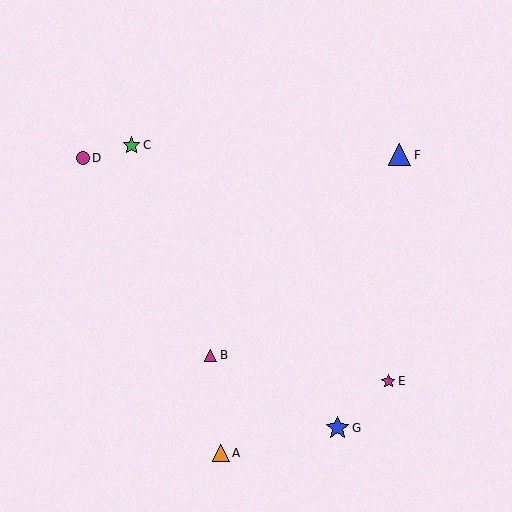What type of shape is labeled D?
Shape D is a magenta circle.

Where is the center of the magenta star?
The center of the magenta star is at (388, 381).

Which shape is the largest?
The blue star (labeled G) is the largest.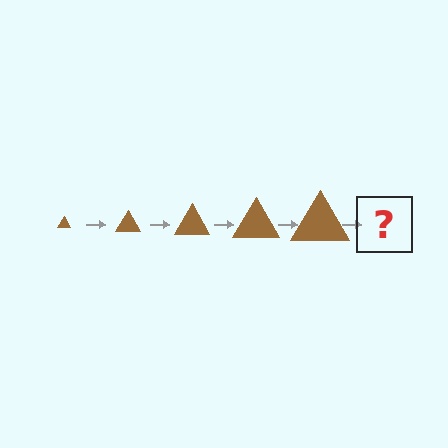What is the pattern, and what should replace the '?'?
The pattern is that the triangle gets progressively larger each step. The '?' should be a brown triangle, larger than the previous one.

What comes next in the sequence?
The next element should be a brown triangle, larger than the previous one.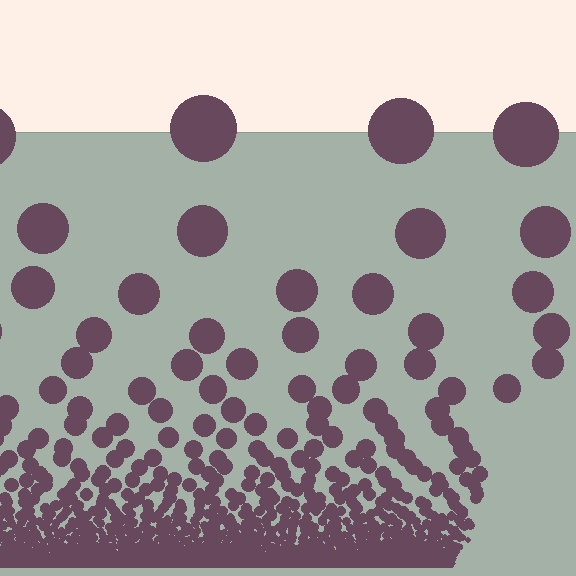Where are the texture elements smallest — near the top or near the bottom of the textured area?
Near the bottom.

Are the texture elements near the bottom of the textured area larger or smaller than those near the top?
Smaller. The gradient is inverted — elements near the bottom are smaller and denser.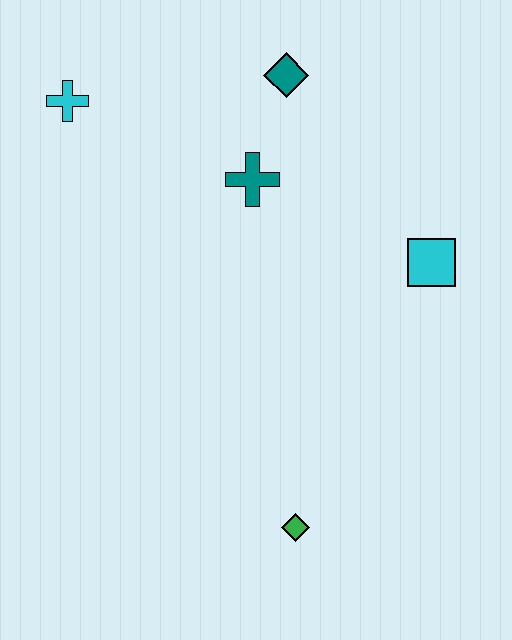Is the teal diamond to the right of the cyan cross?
Yes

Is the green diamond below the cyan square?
Yes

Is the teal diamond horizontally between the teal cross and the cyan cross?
No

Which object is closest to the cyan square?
The teal cross is closest to the cyan square.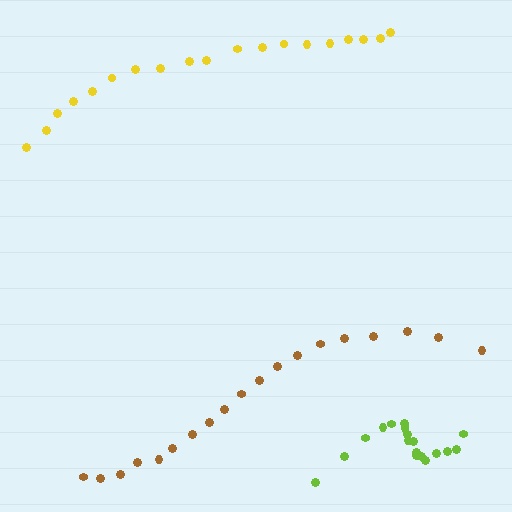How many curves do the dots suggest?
There are 3 distinct paths.